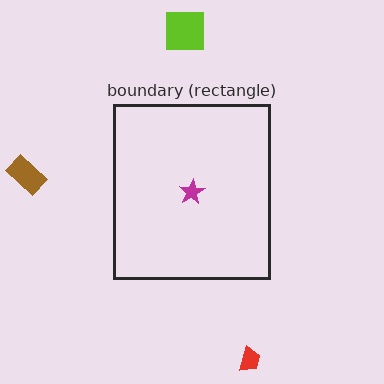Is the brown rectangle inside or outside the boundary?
Outside.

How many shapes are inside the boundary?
1 inside, 3 outside.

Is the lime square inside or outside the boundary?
Outside.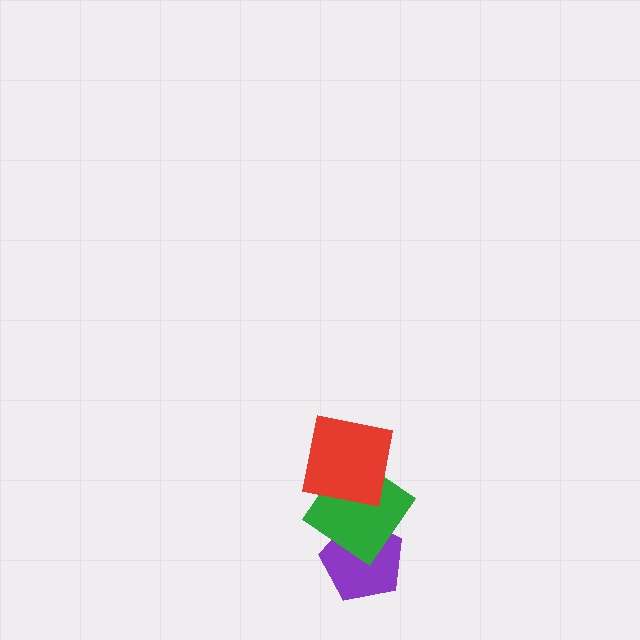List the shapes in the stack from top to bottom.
From top to bottom: the red square, the green diamond, the purple pentagon.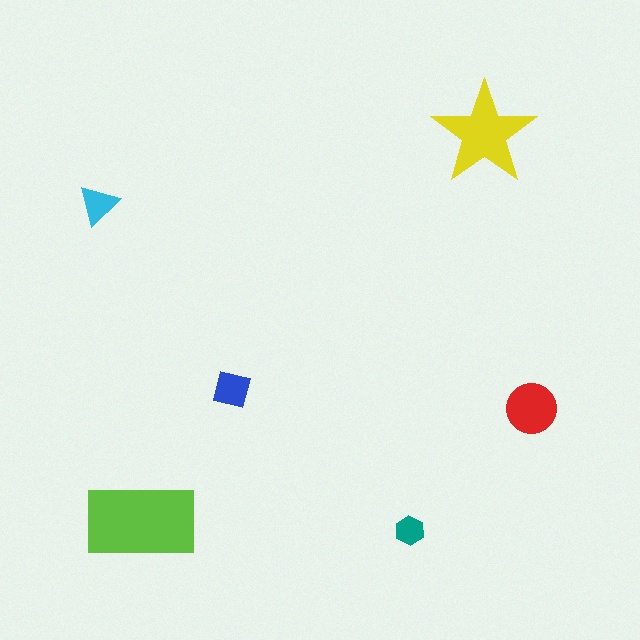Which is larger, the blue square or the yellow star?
The yellow star.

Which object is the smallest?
The teal hexagon.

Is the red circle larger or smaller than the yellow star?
Smaller.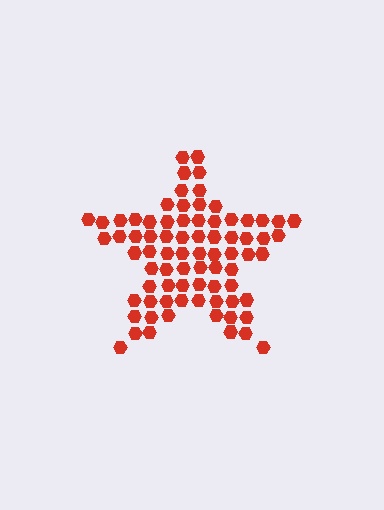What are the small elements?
The small elements are hexagons.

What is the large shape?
The large shape is a star.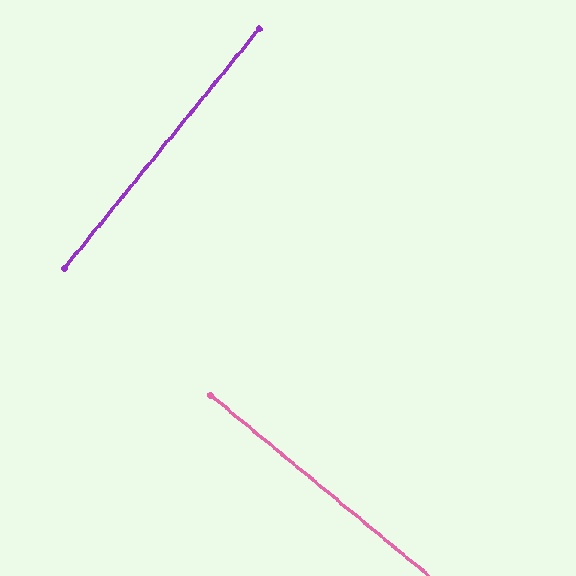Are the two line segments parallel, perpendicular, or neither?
Perpendicular — they meet at approximately 90°.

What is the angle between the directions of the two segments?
Approximately 90 degrees.